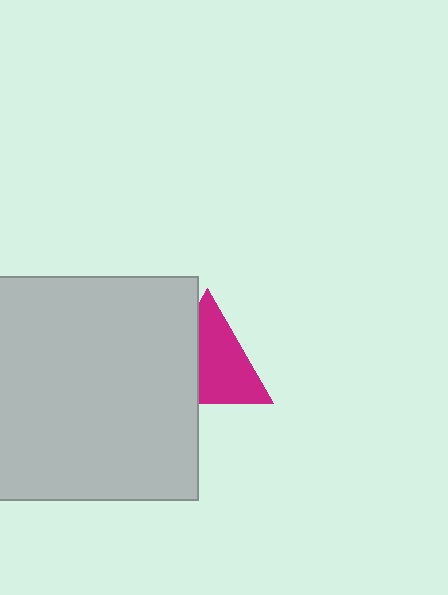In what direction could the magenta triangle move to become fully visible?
The magenta triangle could move right. That would shift it out from behind the light gray square entirely.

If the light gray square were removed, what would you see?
You would see the complete magenta triangle.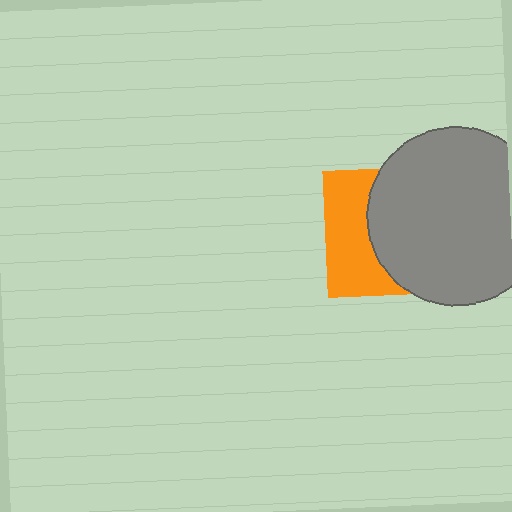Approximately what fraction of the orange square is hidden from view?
Roughly 59% of the orange square is hidden behind the gray circle.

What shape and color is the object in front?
The object in front is a gray circle.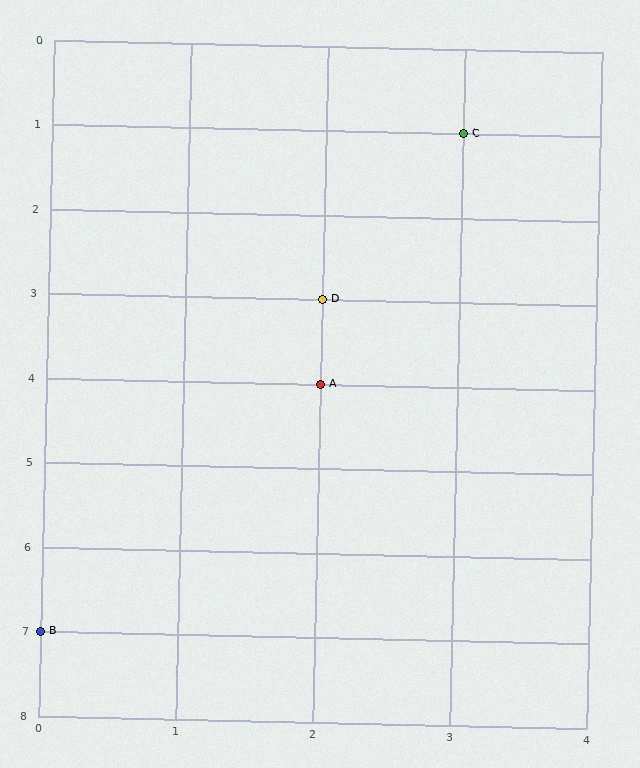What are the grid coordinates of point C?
Point C is at grid coordinates (3, 1).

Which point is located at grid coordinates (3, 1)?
Point C is at (3, 1).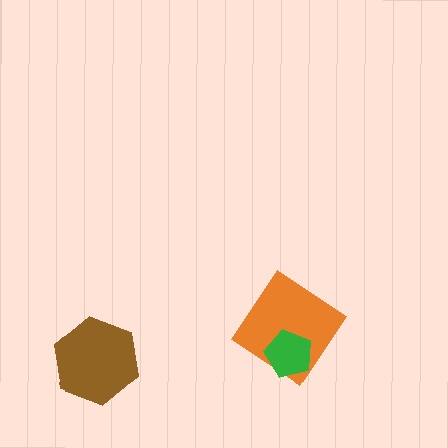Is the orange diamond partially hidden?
Yes, it is partially covered by another shape.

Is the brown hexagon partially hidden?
No, no other shape covers it.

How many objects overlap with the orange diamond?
1 object overlaps with the orange diamond.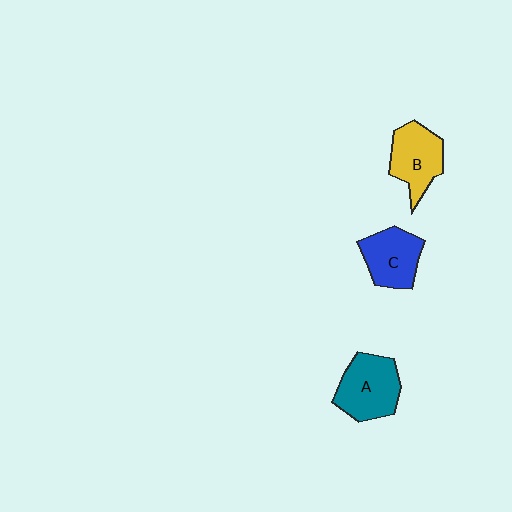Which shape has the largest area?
Shape A (teal).